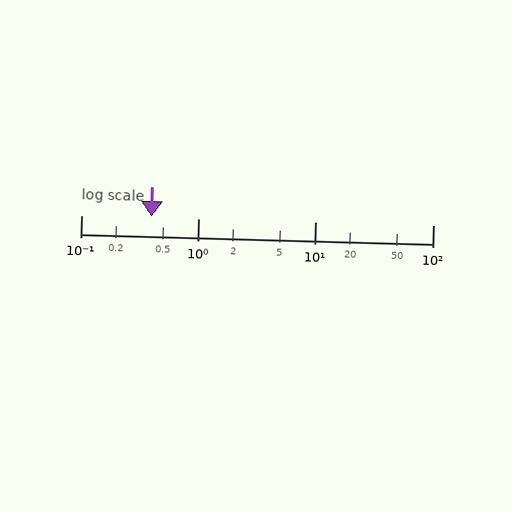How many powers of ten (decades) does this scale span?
The scale spans 3 decades, from 0.1 to 100.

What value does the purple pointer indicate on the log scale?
The pointer indicates approximately 0.4.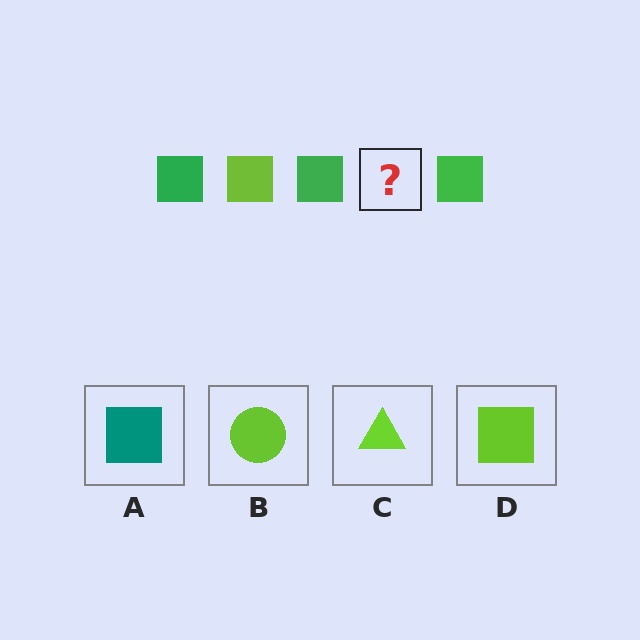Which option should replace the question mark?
Option D.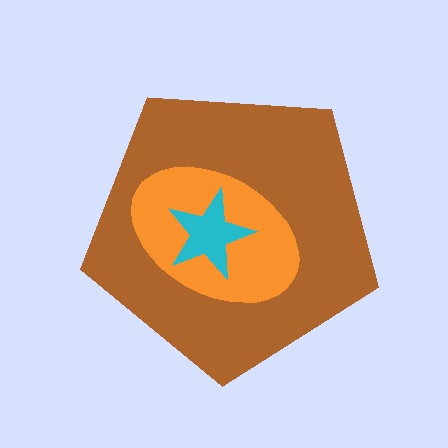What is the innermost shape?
The cyan star.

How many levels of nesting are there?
3.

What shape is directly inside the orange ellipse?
The cyan star.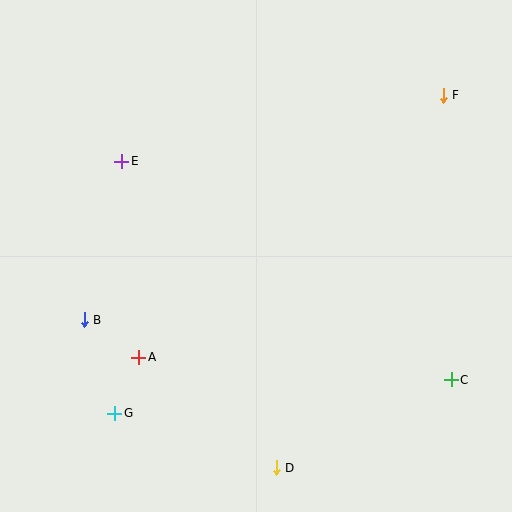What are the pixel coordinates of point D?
Point D is at (276, 468).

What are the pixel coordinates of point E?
Point E is at (122, 161).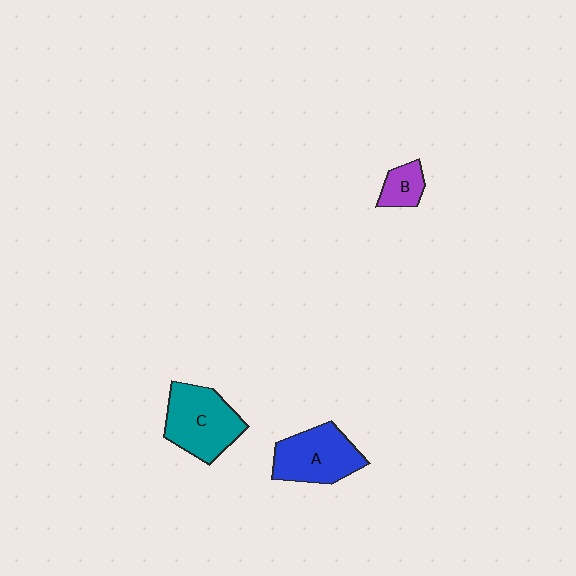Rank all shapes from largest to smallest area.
From largest to smallest: C (teal), A (blue), B (purple).